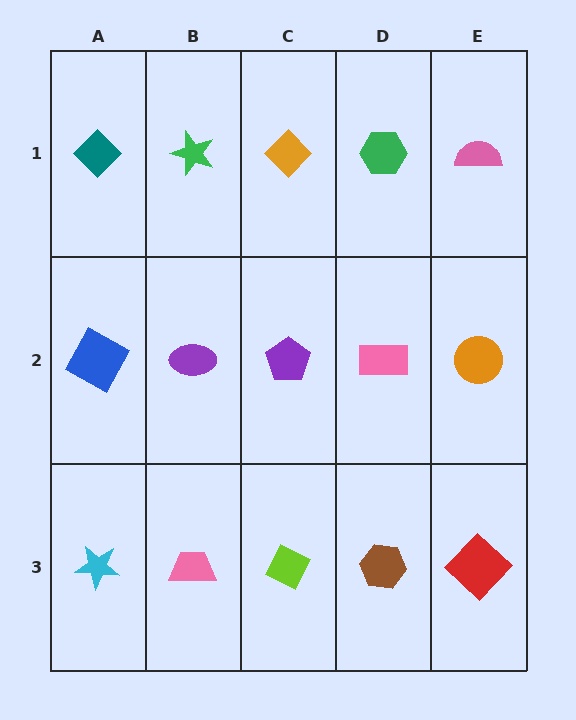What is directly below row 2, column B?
A pink trapezoid.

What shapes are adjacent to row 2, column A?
A teal diamond (row 1, column A), a cyan star (row 3, column A), a purple ellipse (row 2, column B).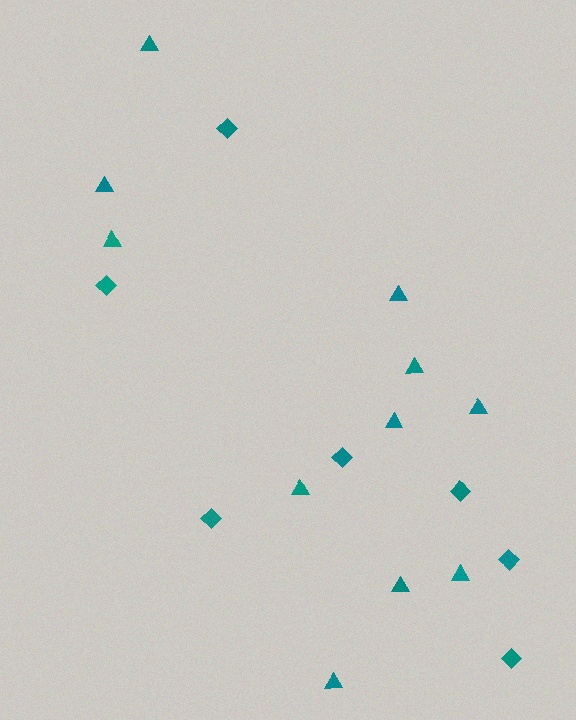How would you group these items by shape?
There are 2 groups: one group of triangles (11) and one group of diamonds (7).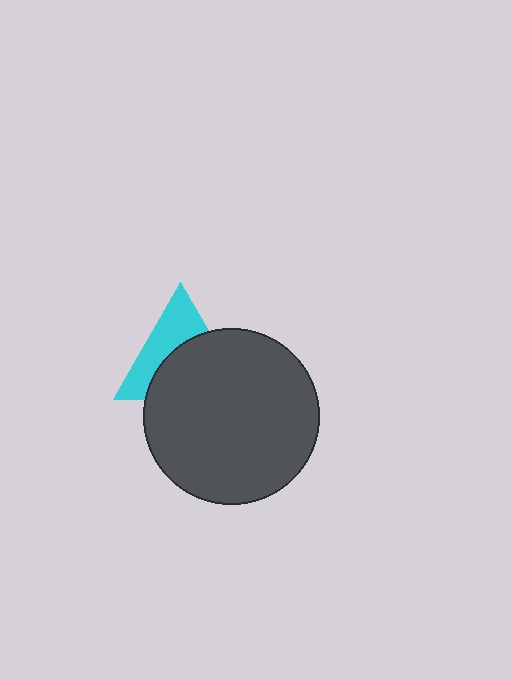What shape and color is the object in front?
The object in front is a dark gray circle.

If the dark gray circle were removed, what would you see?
You would see the complete cyan triangle.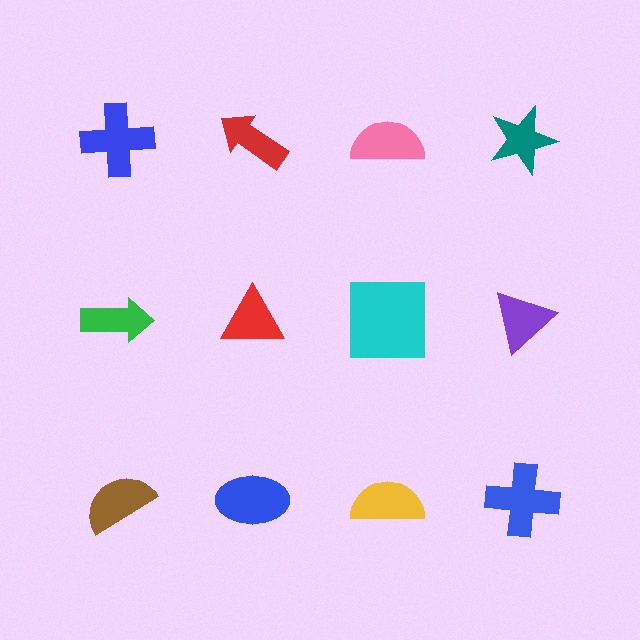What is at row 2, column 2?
A red triangle.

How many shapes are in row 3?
4 shapes.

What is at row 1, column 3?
A pink semicircle.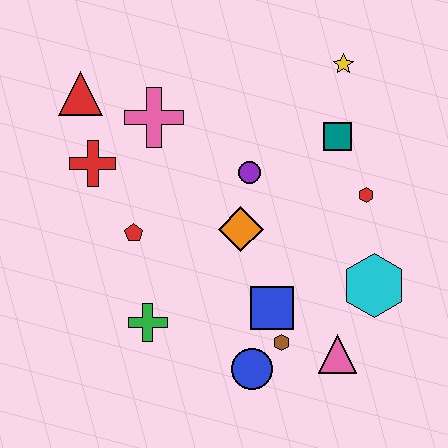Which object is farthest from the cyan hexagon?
The red triangle is farthest from the cyan hexagon.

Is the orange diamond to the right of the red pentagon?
Yes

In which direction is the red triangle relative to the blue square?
The red triangle is above the blue square.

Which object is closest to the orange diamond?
The purple circle is closest to the orange diamond.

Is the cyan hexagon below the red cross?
Yes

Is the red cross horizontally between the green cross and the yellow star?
No